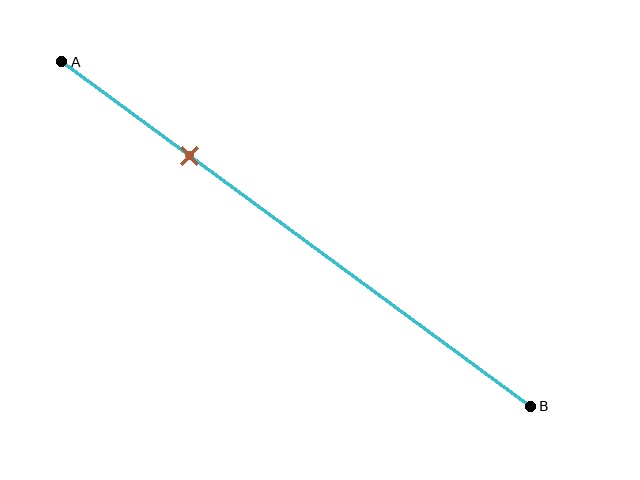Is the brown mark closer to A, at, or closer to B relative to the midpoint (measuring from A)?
The brown mark is closer to point A than the midpoint of segment AB.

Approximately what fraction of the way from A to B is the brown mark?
The brown mark is approximately 25% of the way from A to B.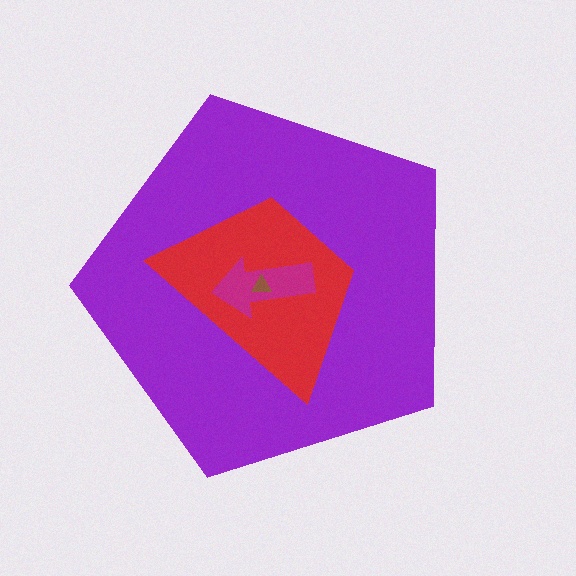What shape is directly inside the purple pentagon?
The red trapezoid.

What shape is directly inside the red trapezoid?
The magenta arrow.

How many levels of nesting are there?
4.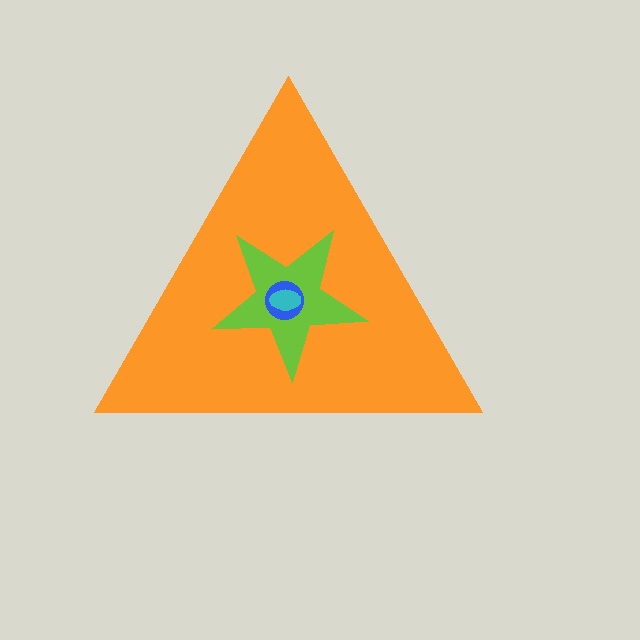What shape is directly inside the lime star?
The blue circle.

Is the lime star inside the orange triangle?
Yes.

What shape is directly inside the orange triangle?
The lime star.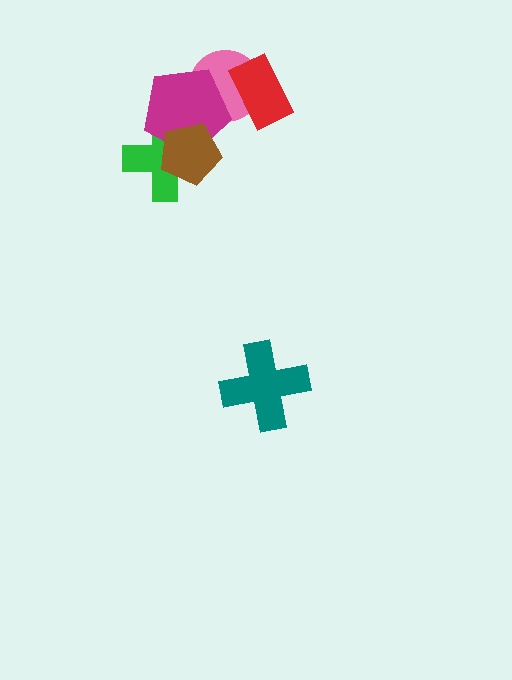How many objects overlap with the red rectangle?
1 object overlaps with the red rectangle.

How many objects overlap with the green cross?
2 objects overlap with the green cross.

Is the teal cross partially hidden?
No, no other shape covers it.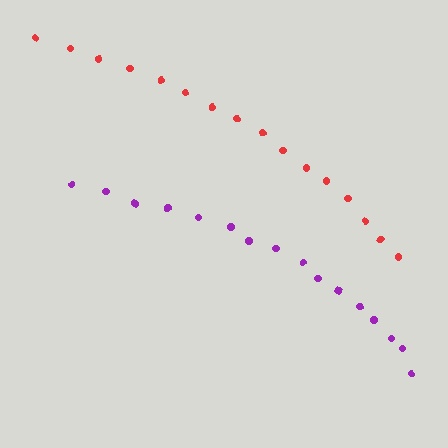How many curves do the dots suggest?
There are 2 distinct paths.